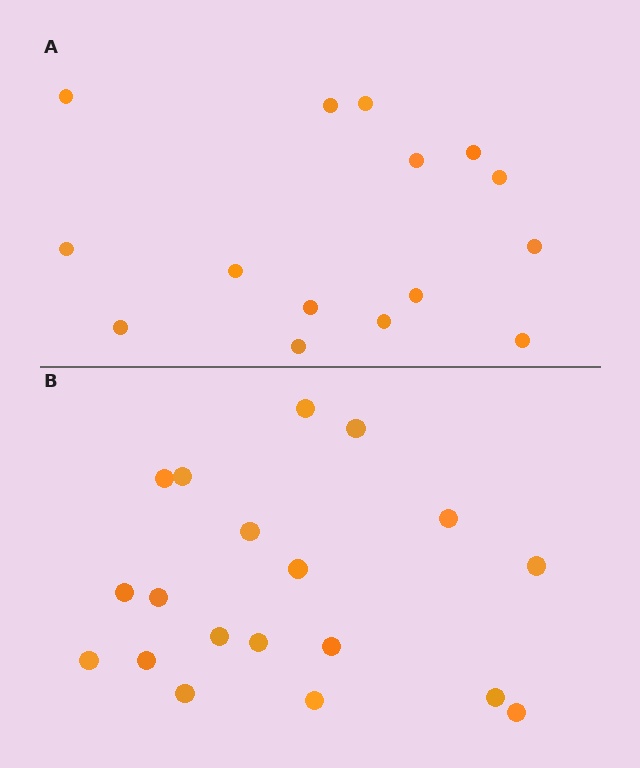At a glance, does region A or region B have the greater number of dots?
Region B (the bottom region) has more dots.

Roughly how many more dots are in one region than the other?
Region B has about 4 more dots than region A.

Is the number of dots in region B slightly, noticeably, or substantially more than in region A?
Region B has noticeably more, but not dramatically so. The ratio is roughly 1.3 to 1.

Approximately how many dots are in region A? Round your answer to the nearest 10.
About 20 dots. (The exact count is 15, which rounds to 20.)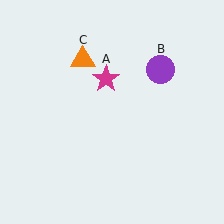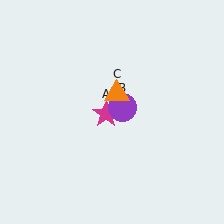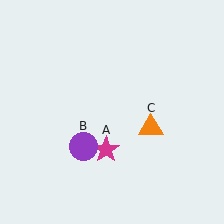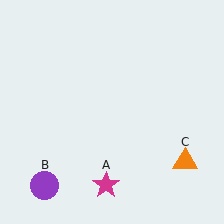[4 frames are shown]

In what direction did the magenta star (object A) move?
The magenta star (object A) moved down.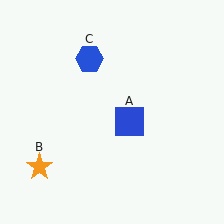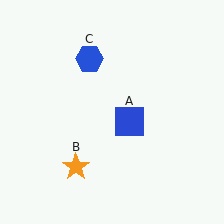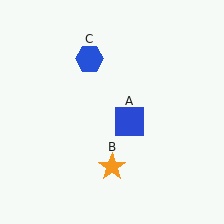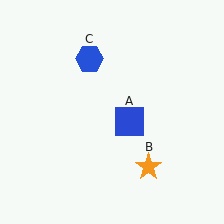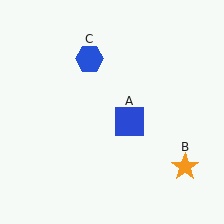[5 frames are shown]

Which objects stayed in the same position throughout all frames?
Blue square (object A) and blue hexagon (object C) remained stationary.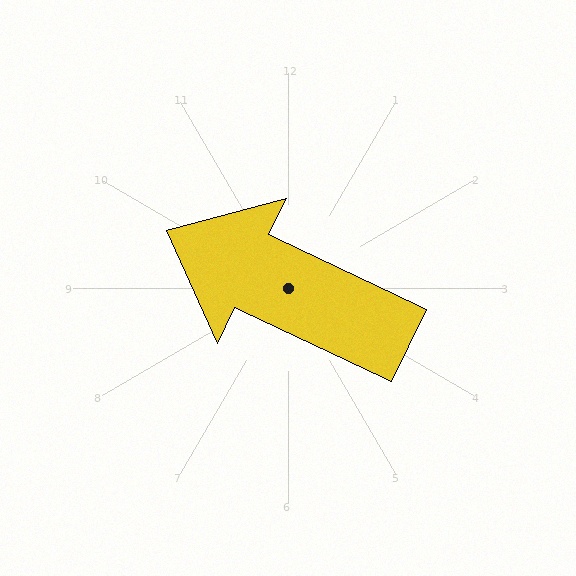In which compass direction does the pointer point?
Northwest.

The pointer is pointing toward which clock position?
Roughly 10 o'clock.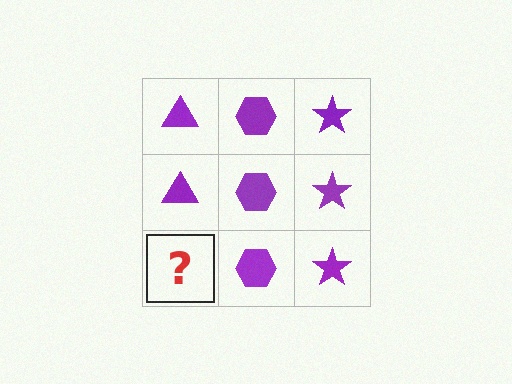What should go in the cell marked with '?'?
The missing cell should contain a purple triangle.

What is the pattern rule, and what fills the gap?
The rule is that each column has a consistent shape. The gap should be filled with a purple triangle.